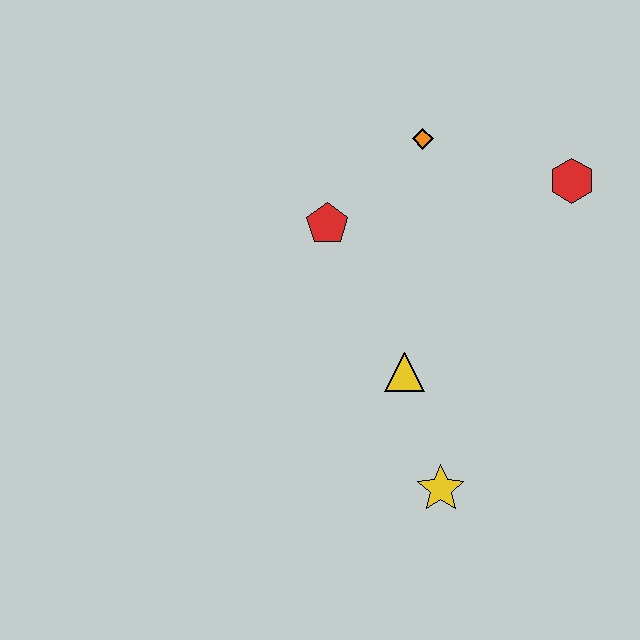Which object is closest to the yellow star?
The yellow triangle is closest to the yellow star.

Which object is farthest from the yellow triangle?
The red hexagon is farthest from the yellow triangle.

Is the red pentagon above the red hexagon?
No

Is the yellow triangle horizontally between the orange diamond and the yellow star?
No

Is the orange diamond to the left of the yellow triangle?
No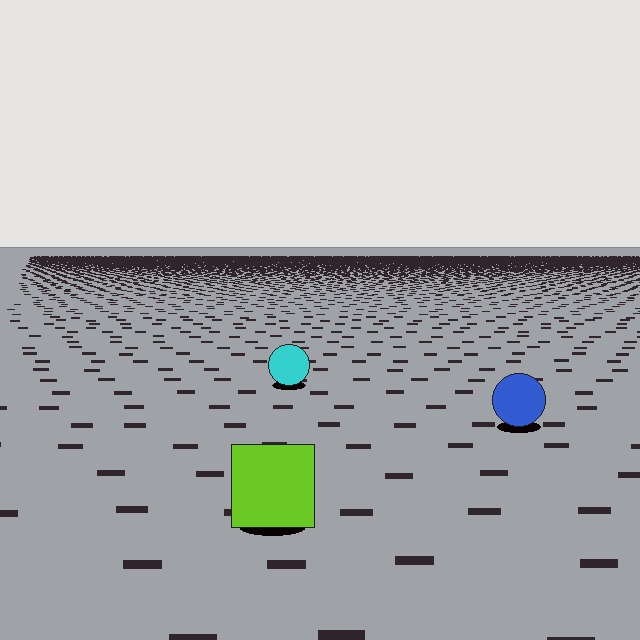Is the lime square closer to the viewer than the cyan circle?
Yes. The lime square is closer — you can tell from the texture gradient: the ground texture is coarser near it.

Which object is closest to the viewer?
The lime square is closest. The texture marks near it are larger and more spread out.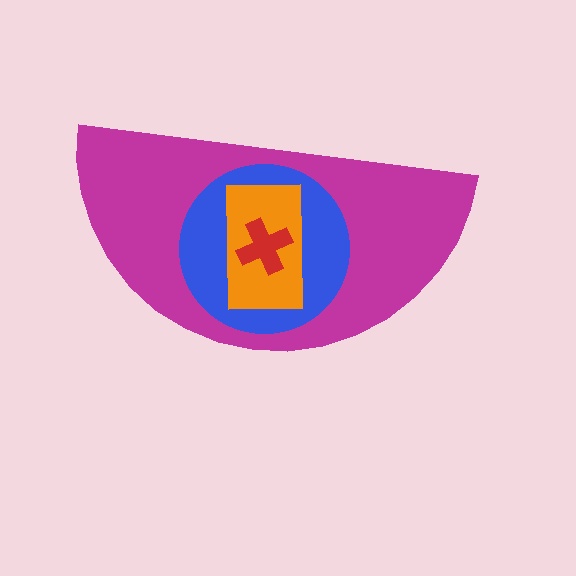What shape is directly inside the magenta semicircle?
The blue circle.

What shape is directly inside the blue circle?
The orange rectangle.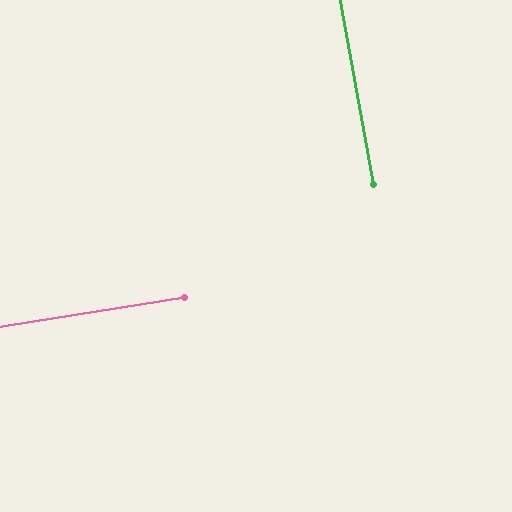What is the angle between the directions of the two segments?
Approximately 89 degrees.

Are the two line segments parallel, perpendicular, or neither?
Perpendicular — they meet at approximately 89°.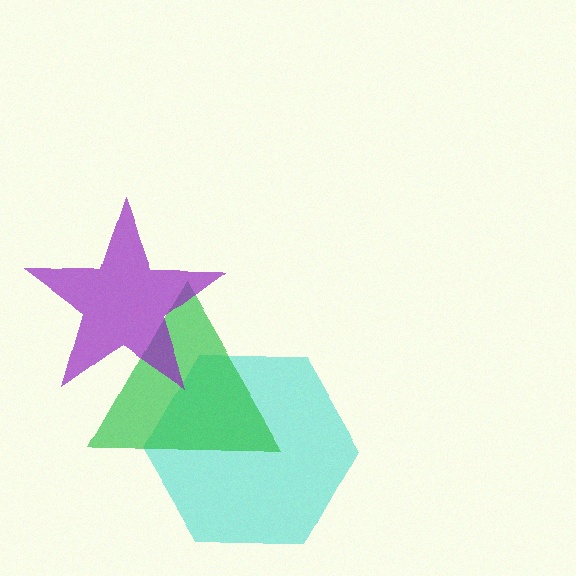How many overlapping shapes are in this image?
There are 3 overlapping shapes in the image.